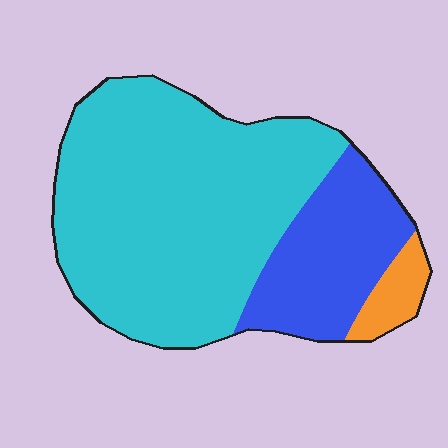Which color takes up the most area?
Cyan, at roughly 70%.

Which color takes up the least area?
Orange, at roughly 5%.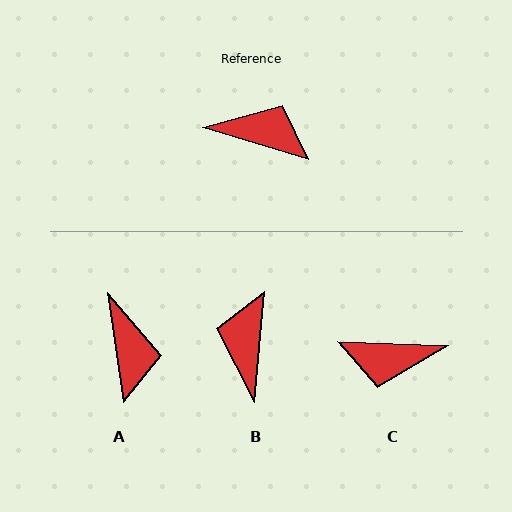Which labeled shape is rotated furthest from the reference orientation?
C, about 165 degrees away.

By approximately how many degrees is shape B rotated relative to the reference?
Approximately 101 degrees counter-clockwise.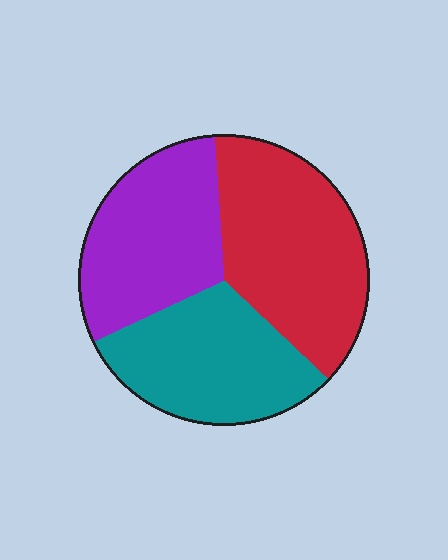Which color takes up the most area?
Red, at roughly 40%.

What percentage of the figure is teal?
Teal covers 31% of the figure.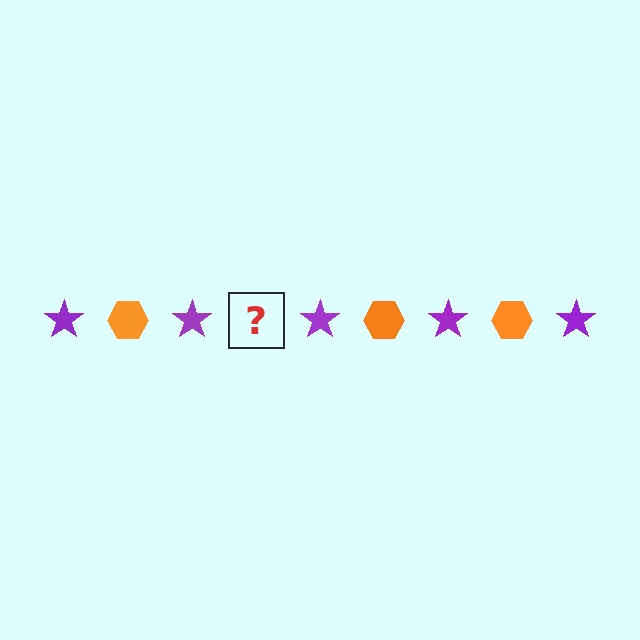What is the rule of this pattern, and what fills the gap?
The rule is that the pattern alternates between purple star and orange hexagon. The gap should be filled with an orange hexagon.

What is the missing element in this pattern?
The missing element is an orange hexagon.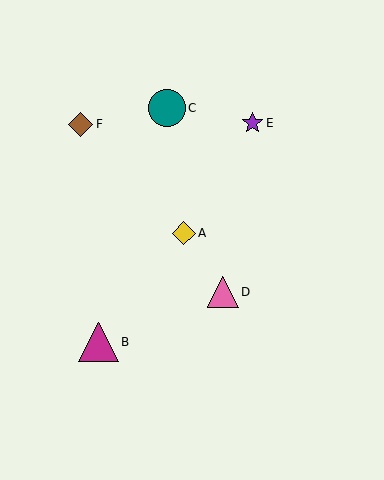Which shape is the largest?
The magenta triangle (labeled B) is the largest.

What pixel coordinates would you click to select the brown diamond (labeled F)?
Click at (81, 124) to select the brown diamond F.